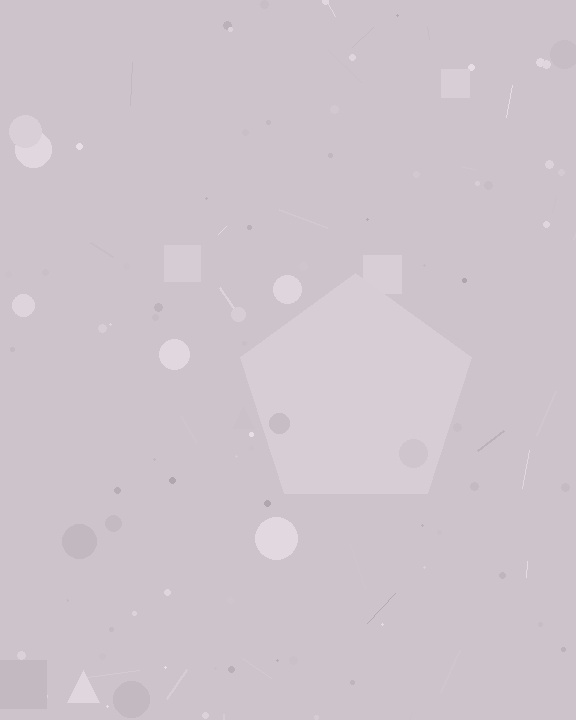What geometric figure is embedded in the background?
A pentagon is embedded in the background.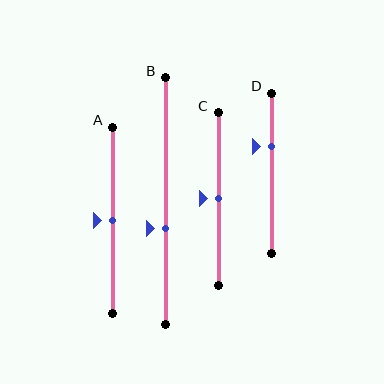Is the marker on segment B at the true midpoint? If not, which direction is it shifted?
No, the marker on segment B is shifted downward by about 11% of the segment length.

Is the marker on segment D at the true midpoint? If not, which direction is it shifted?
No, the marker on segment D is shifted upward by about 17% of the segment length.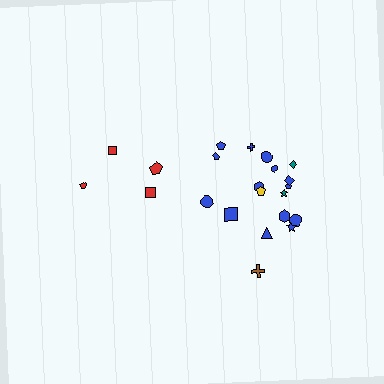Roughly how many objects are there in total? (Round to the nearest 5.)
Roughly 20 objects in total.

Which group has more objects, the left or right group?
The right group.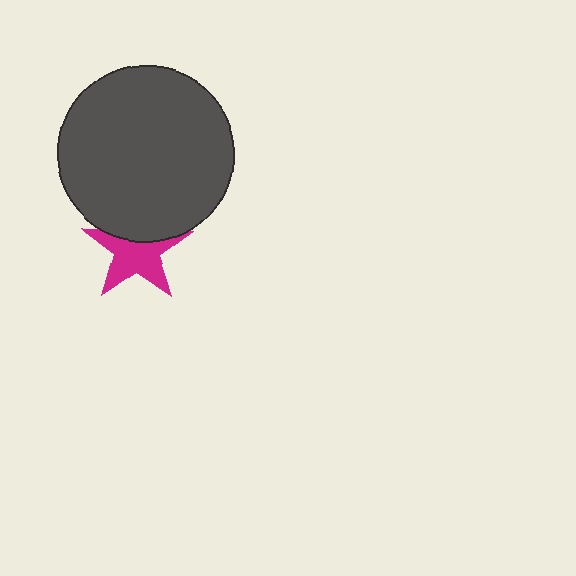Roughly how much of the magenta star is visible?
Most of it is visible (roughly 67%).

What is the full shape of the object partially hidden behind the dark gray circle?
The partially hidden object is a magenta star.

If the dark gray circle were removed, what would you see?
You would see the complete magenta star.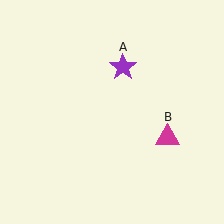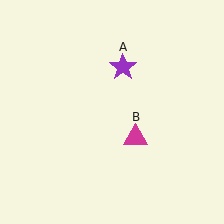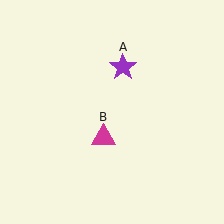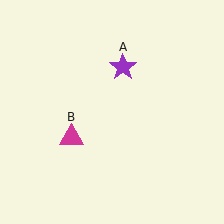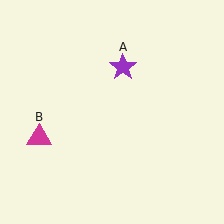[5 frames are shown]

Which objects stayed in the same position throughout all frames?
Purple star (object A) remained stationary.